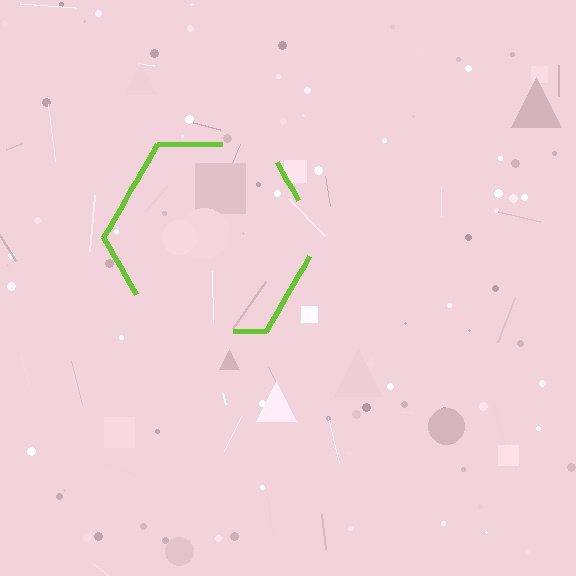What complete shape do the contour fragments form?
The contour fragments form a hexagon.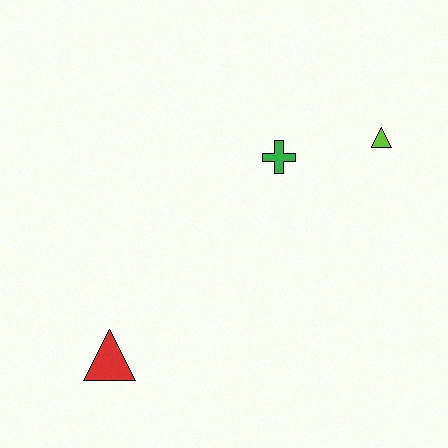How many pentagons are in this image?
There are no pentagons.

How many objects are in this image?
There are 3 objects.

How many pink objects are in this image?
There are no pink objects.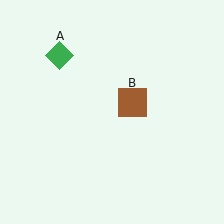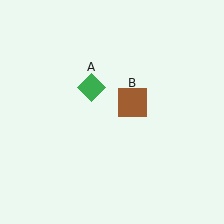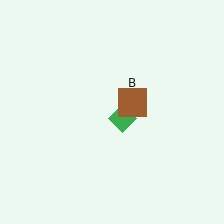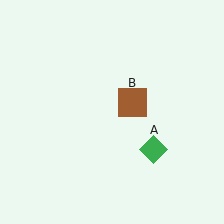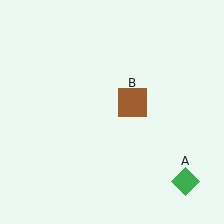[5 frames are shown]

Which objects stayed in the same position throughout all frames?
Brown square (object B) remained stationary.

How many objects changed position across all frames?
1 object changed position: green diamond (object A).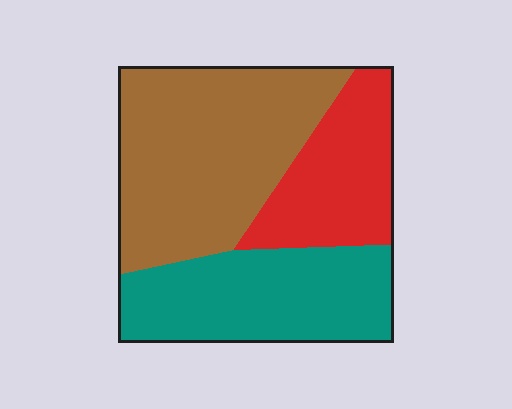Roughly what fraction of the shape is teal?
Teal takes up about one third (1/3) of the shape.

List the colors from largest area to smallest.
From largest to smallest: brown, teal, red.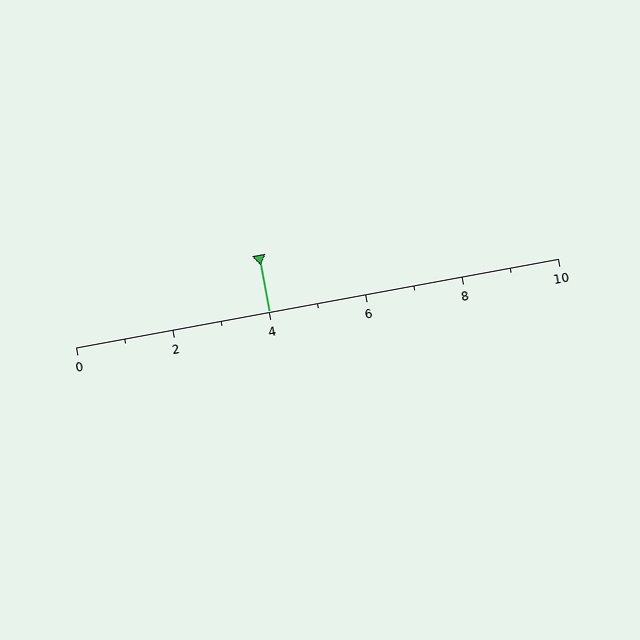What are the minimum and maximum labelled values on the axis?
The axis runs from 0 to 10.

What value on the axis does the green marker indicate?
The marker indicates approximately 4.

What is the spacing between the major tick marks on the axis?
The major ticks are spaced 2 apart.